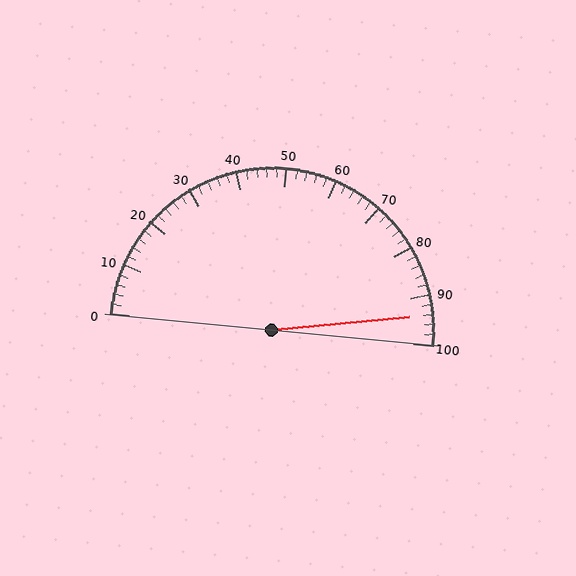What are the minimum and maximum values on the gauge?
The gauge ranges from 0 to 100.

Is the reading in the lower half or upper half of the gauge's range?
The reading is in the upper half of the range (0 to 100).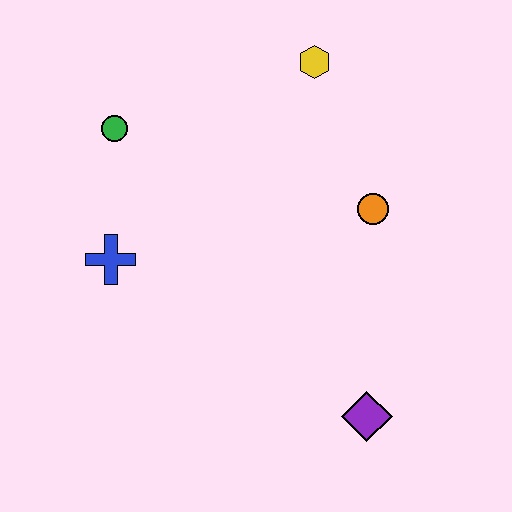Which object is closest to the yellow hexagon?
The orange circle is closest to the yellow hexagon.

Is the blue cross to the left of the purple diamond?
Yes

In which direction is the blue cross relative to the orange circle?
The blue cross is to the left of the orange circle.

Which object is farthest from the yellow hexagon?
The purple diamond is farthest from the yellow hexagon.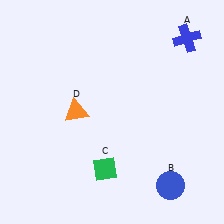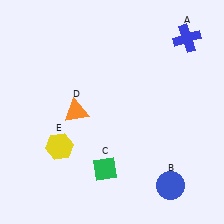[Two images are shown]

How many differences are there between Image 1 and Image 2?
There is 1 difference between the two images.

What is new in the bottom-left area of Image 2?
A yellow hexagon (E) was added in the bottom-left area of Image 2.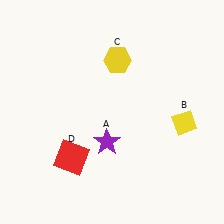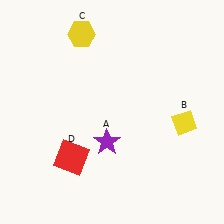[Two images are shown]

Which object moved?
The yellow hexagon (C) moved left.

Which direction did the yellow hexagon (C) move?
The yellow hexagon (C) moved left.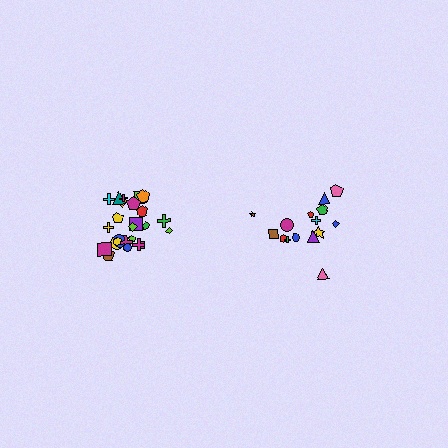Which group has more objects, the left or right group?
The left group.